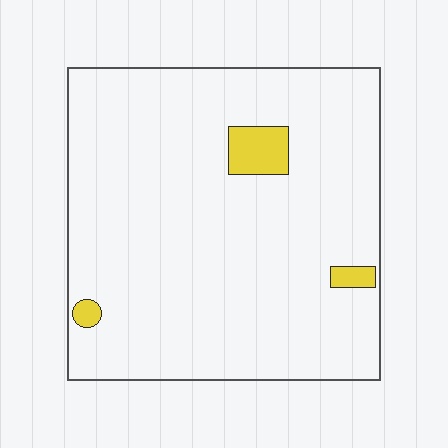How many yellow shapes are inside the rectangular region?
3.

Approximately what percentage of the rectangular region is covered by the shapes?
Approximately 5%.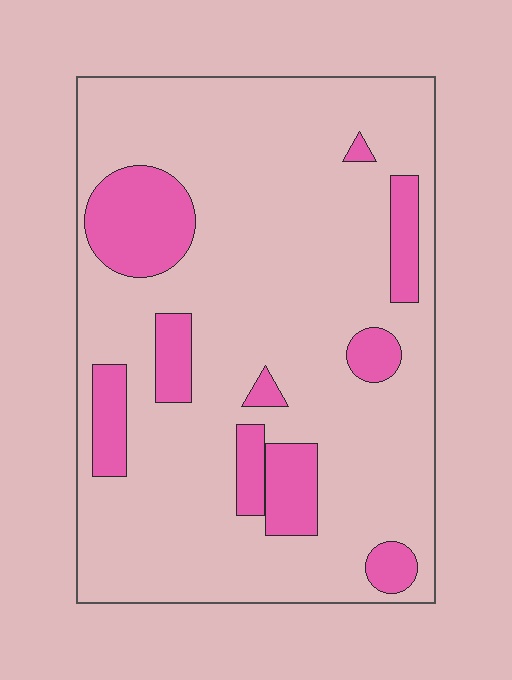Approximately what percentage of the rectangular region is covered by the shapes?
Approximately 20%.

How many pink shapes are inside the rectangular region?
10.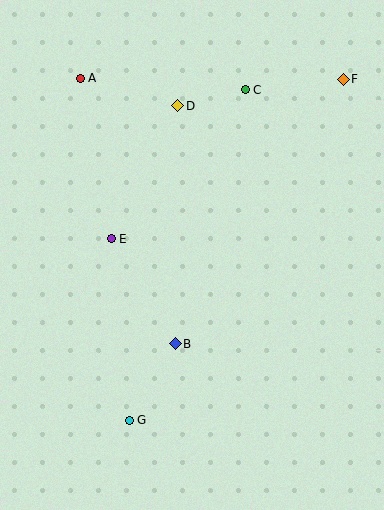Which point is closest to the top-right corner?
Point F is closest to the top-right corner.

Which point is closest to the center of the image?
Point E at (111, 239) is closest to the center.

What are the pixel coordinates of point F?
Point F is at (343, 79).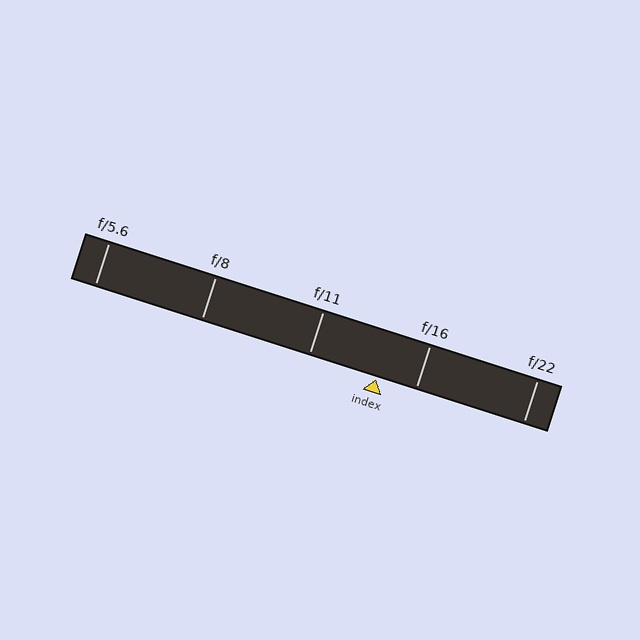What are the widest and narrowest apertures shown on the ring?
The widest aperture shown is f/5.6 and the narrowest is f/22.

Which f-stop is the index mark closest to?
The index mark is closest to f/16.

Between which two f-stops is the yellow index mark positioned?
The index mark is between f/11 and f/16.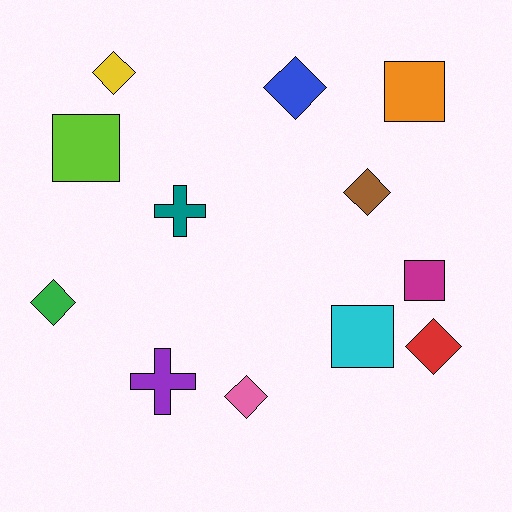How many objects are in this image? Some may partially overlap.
There are 12 objects.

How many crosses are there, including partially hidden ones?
There are 2 crosses.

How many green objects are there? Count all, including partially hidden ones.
There is 1 green object.